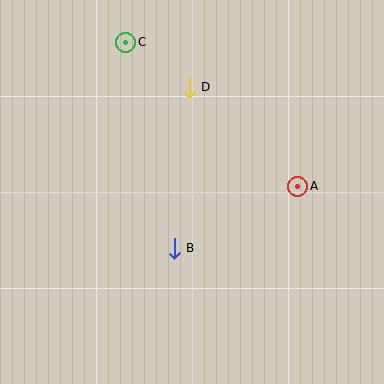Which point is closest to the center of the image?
Point B at (174, 248) is closest to the center.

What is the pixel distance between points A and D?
The distance between A and D is 147 pixels.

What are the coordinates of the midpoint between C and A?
The midpoint between C and A is at (212, 114).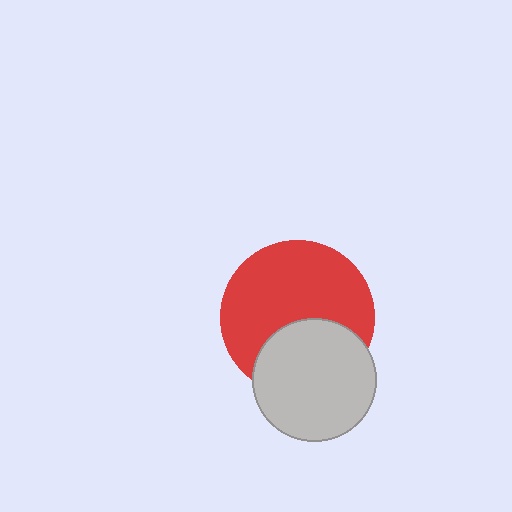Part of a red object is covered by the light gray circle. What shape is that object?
It is a circle.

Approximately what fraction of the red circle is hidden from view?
Roughly 34% of the red circle is hidden behind the light gray circle.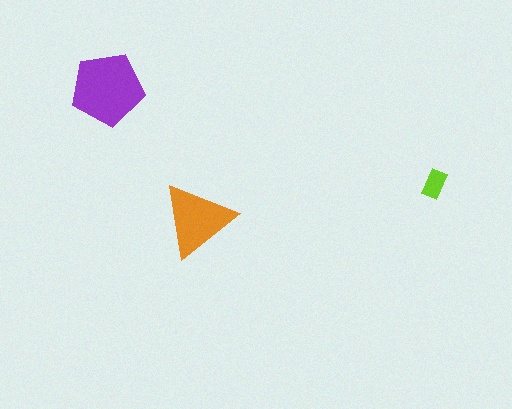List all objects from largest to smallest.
The purple pentagon, the orange triangle, the lime rectangle.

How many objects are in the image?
There are 3 objects in the image.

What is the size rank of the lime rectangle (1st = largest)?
3rd.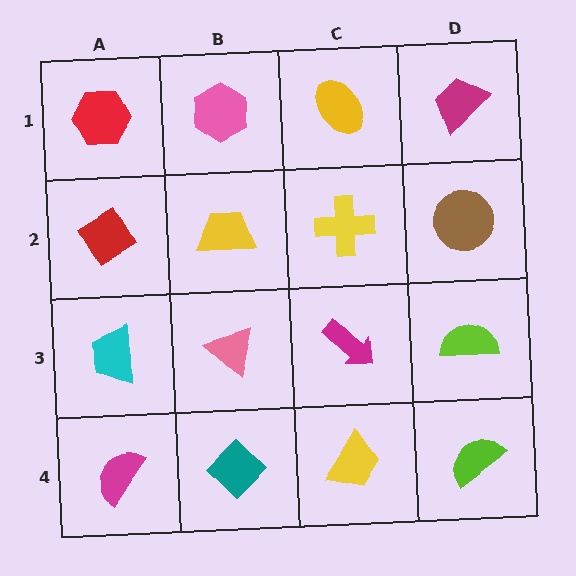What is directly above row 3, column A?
A red diamond.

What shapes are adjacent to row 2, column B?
A pink hexagon (row 1, column B), a pink triangle (row 3, column B), a red diamond (row 2, column A), a yellow cross (row 2, column C).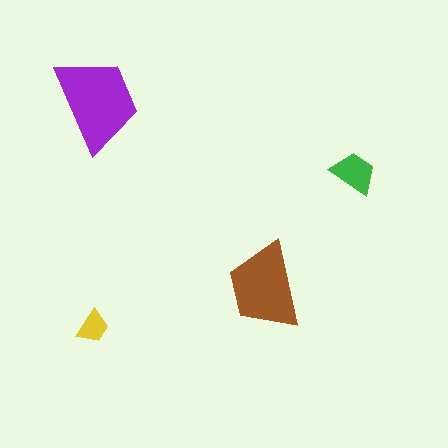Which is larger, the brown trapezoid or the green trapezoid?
The brown one.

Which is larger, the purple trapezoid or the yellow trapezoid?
The purple one.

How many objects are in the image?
There are 4 objects in the image.